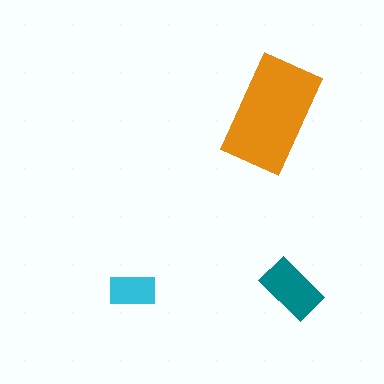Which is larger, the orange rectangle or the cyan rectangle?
The orange one.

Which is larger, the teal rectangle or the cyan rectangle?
The teal one.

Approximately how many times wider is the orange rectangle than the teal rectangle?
About 2 times wider.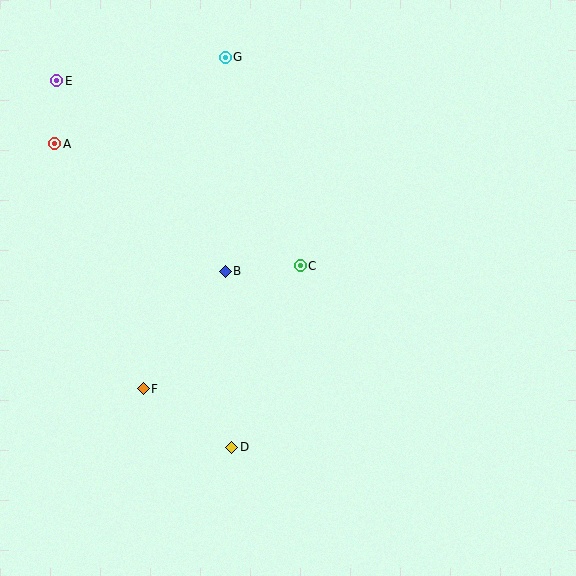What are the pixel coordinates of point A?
Point A is at (55, 144).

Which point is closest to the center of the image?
Point C at (300, 266) is closest to the center.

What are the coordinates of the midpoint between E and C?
The midpoint between E and C is at (179, 173).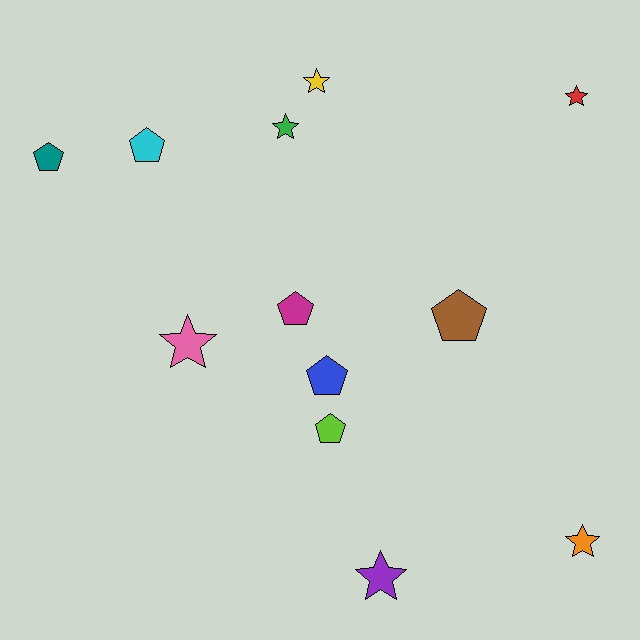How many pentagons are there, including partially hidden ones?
There are 6 pentagons.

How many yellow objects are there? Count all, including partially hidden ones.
There is 1 yellow object.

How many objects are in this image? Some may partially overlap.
There are 12 objects.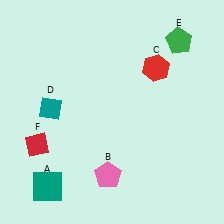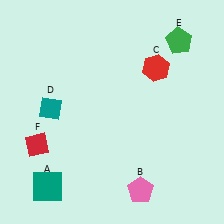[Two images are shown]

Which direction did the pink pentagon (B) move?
The pink pentagon (B) moved right.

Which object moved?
The pink pentagon (B) moved right.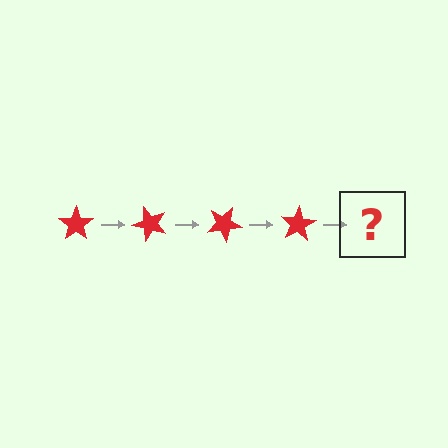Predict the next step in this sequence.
The next step is a red star rotated 200 degrees.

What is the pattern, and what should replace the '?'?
The pattern is that the star rotates 50 degrees each step. The '?' should be a red star rotated 200 degrees.